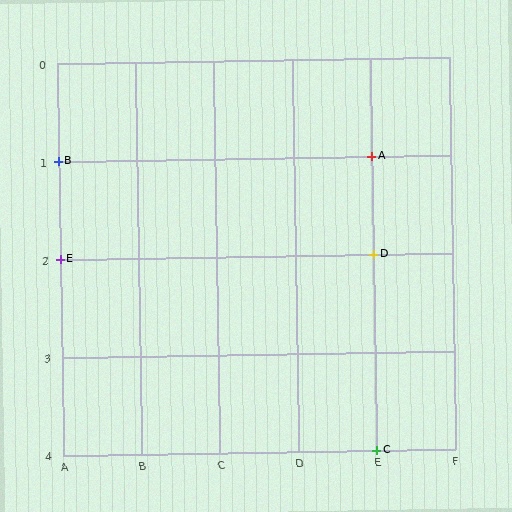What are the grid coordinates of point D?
Point D is at grid coordinates (E, 2).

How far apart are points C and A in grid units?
Points C and A are 3 rows apart.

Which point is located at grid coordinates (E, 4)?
Point C is at (E, 4).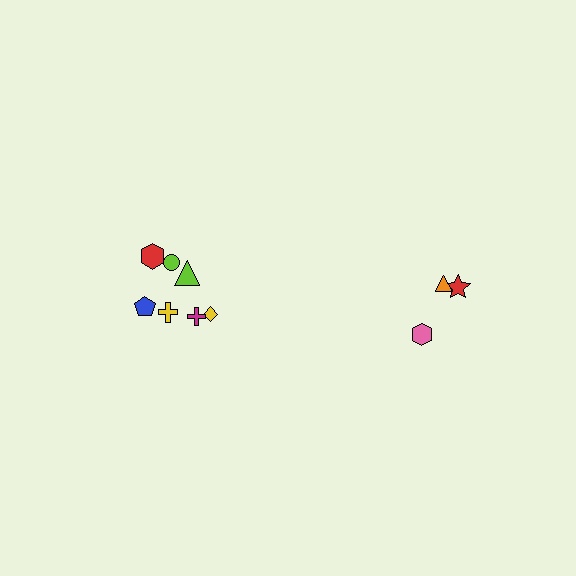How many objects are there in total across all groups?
There are 10 objects.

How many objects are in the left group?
There are 7 objects.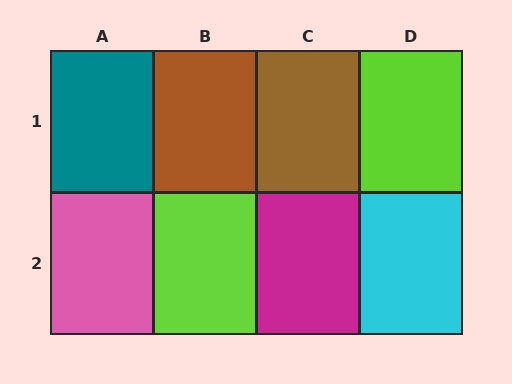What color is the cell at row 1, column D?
Lime.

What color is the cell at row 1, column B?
Brown.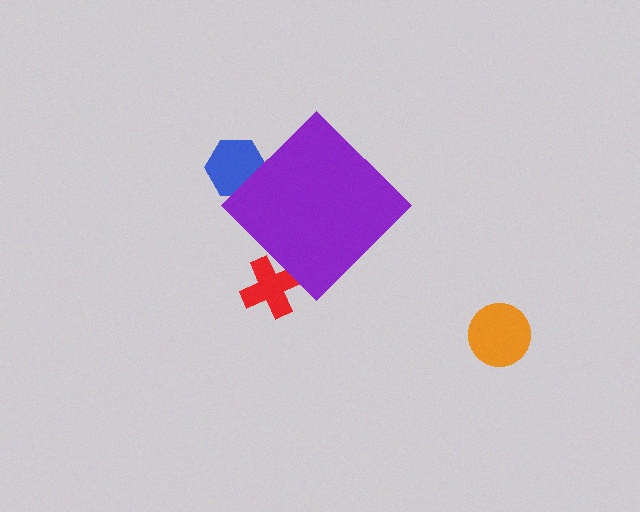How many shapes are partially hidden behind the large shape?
2 shapes are partially hidden.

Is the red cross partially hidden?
Yes, the red cross is partially hidden behind the purple diamond.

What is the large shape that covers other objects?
A purple diamond.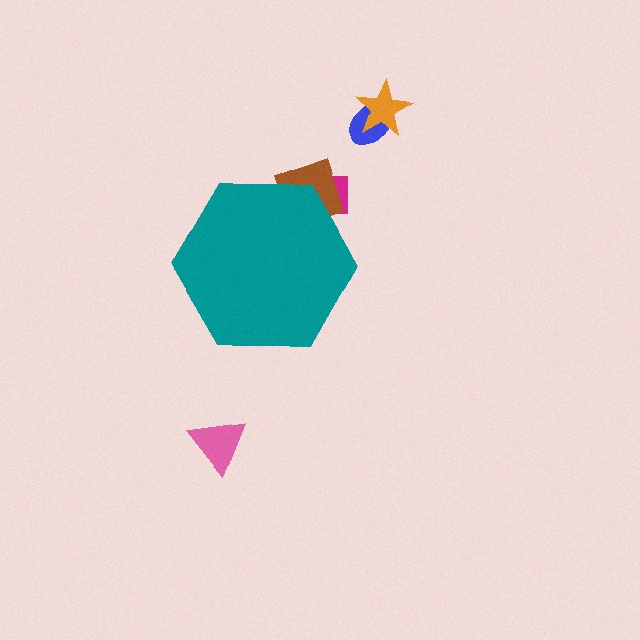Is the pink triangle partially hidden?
No, the pink triangle is fully visible.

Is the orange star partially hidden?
No, the orange star is fully visible.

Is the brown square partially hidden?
Yes, the brown square is partially hidden behind the teal hexagon.